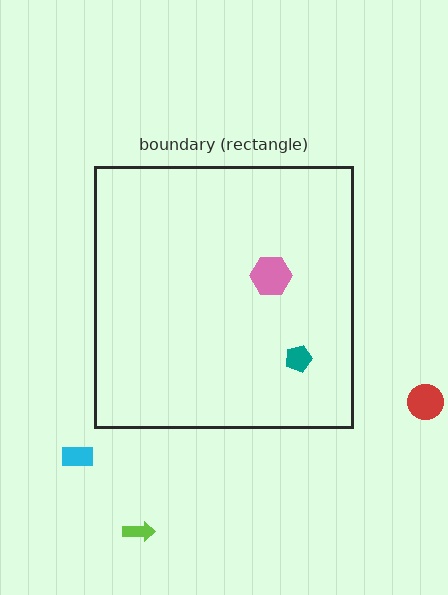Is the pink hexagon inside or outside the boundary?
Inside.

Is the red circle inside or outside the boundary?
Outside.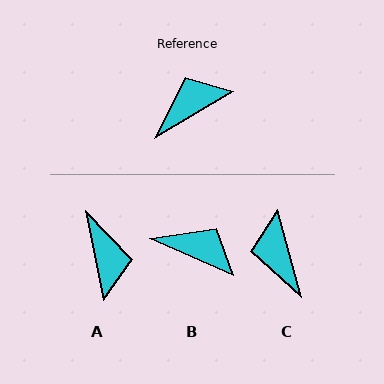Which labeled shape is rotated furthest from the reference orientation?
A, about 109 degrees away.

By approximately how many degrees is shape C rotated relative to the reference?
Approximately 74 degrees counter-clockwise.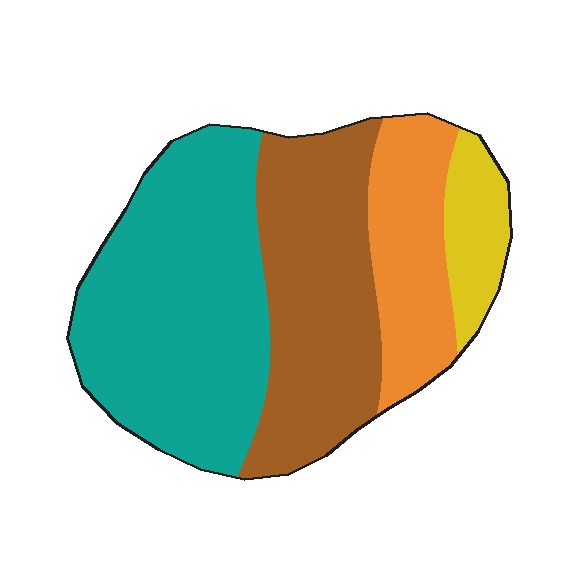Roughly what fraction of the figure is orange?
Orange takes up about one sixth (1/6) of the figure.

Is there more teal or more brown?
Teal.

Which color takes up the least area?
Yellow, at roughly 10%.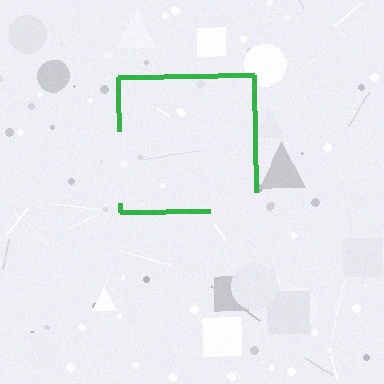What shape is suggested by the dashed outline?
The dashed outline suggests a square.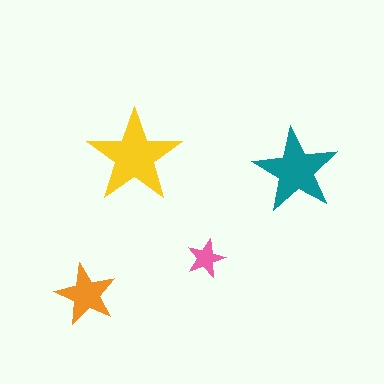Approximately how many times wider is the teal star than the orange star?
About 1.5 times wider.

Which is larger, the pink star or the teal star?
The teal one.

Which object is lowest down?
The orange star is bottommost.